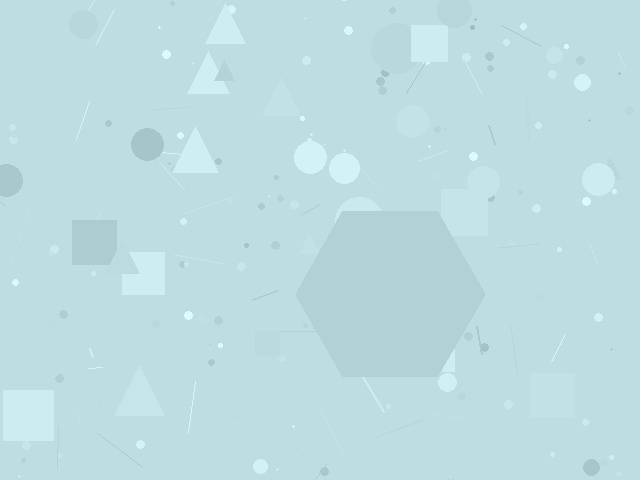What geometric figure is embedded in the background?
A hexagon is embedded in the background.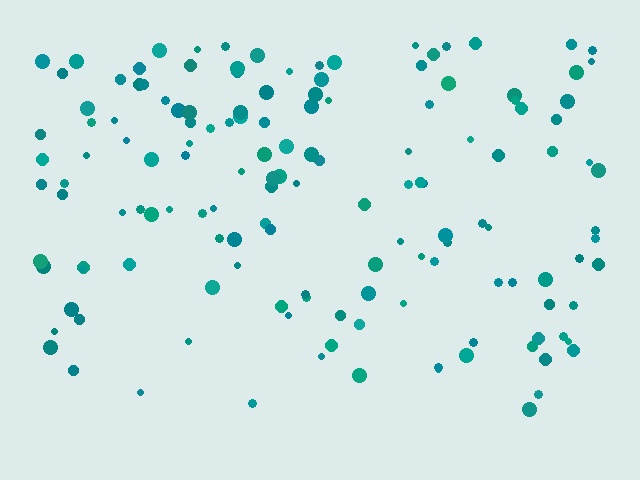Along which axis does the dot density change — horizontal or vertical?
Vertical.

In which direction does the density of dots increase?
From bottom to top, with the top side densest.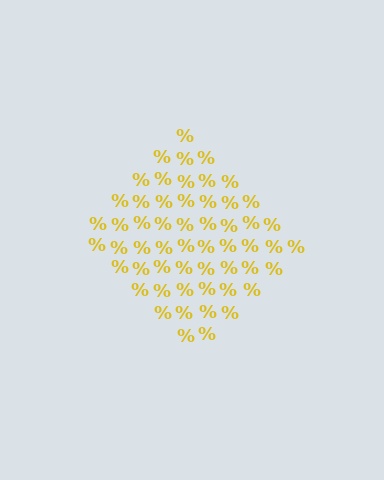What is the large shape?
The large shape is a diamond.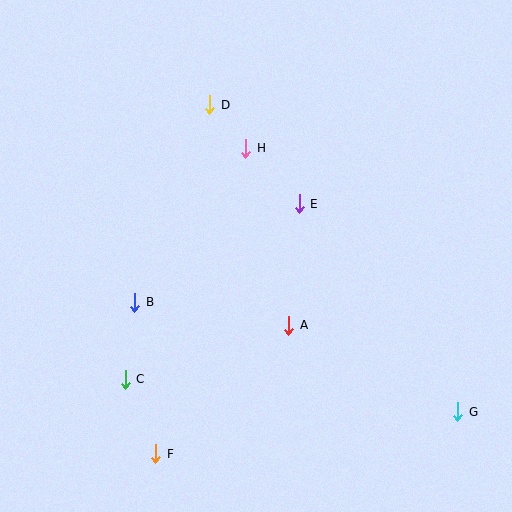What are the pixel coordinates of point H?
Point H is at (246, 148).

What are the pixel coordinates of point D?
Point D is at (210, 105).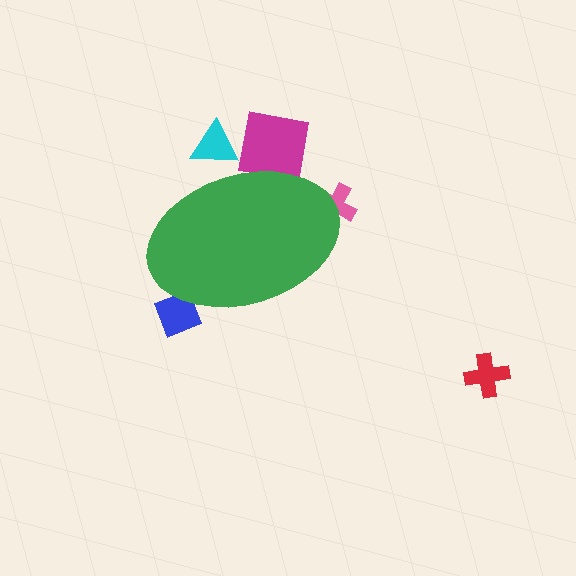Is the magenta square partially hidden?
Yes, the magenta square is partially hidden behind the green ellipse.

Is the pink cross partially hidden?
Yes, the pink cross is partially hidden behind the green ellipse.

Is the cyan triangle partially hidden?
Yes, the cyan triangle is partially hidden behind the green ellipse.